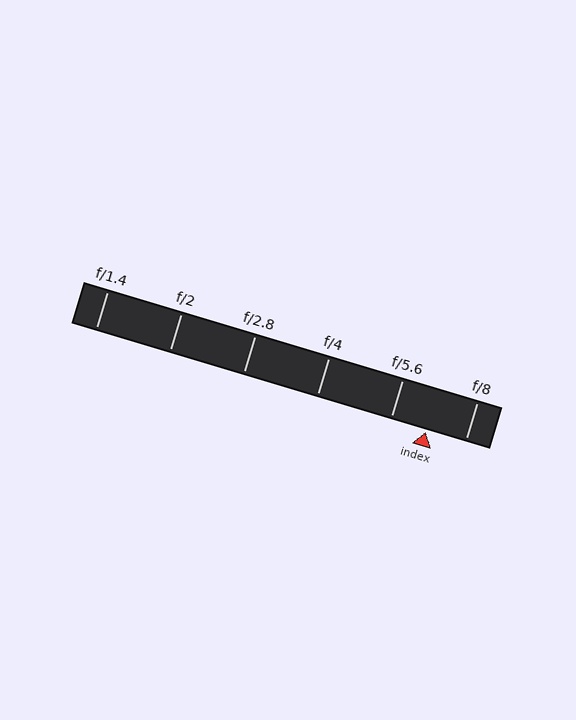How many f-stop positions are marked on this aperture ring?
There are 6 f-stop positions marked.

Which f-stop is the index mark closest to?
The index mark is closest to f/5.6.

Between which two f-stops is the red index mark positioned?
The index mark is between f/5.6 and f/8.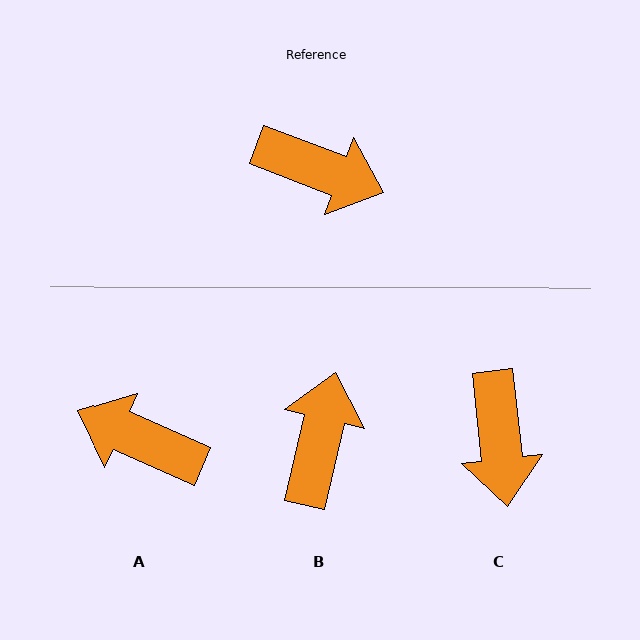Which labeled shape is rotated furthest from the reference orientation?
A, about 177 degrees away.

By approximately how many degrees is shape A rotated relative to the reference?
Approximately 177 degrees counter-clockwise.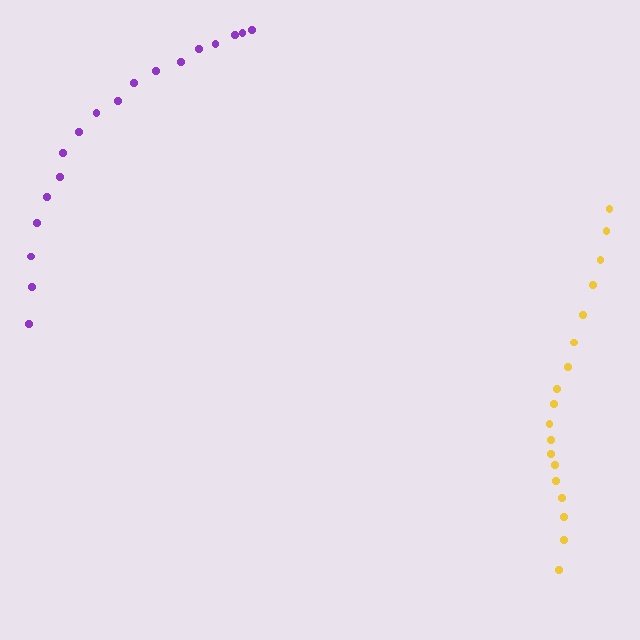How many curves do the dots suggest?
There are 2 distinct paths.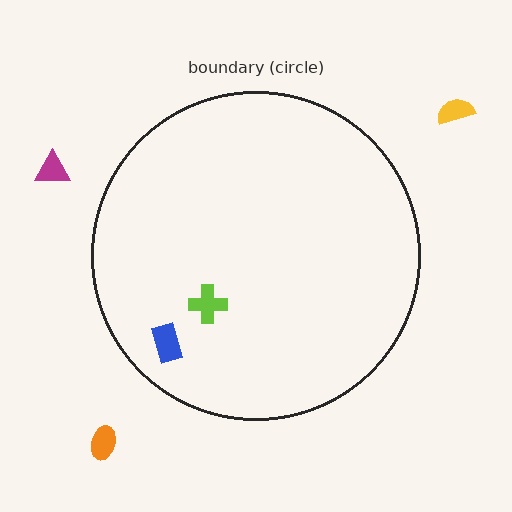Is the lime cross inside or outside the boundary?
Inside.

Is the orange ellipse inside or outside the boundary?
Outside.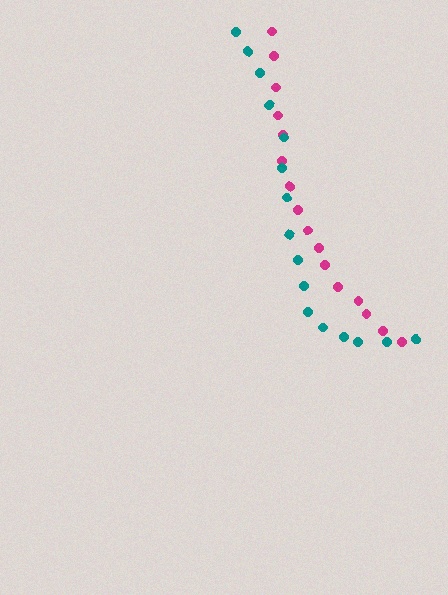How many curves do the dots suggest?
There are 2 distinct paths.